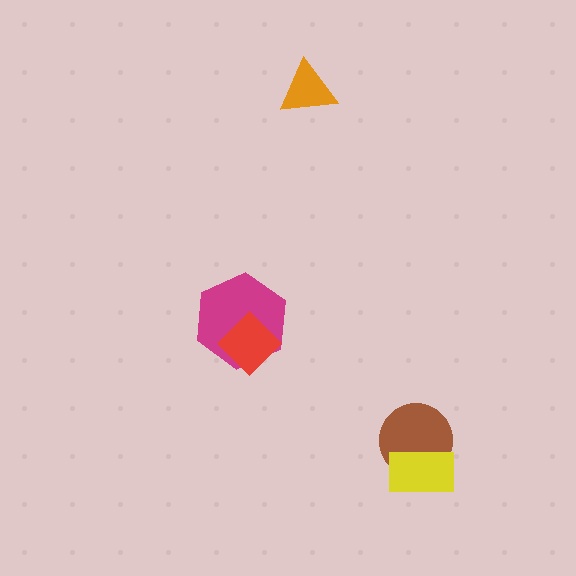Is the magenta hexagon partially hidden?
Yes, it is partially covered by another shape.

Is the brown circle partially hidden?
Yes, it is partially covered by another shape.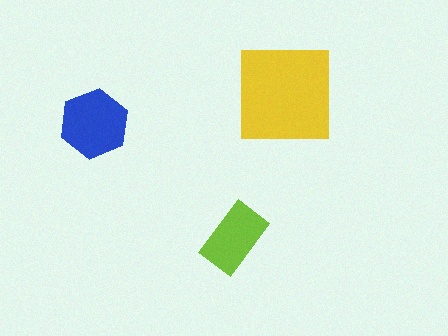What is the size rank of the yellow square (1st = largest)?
1st.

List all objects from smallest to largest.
The lime rectangle, the blue hexagon, the yellow square.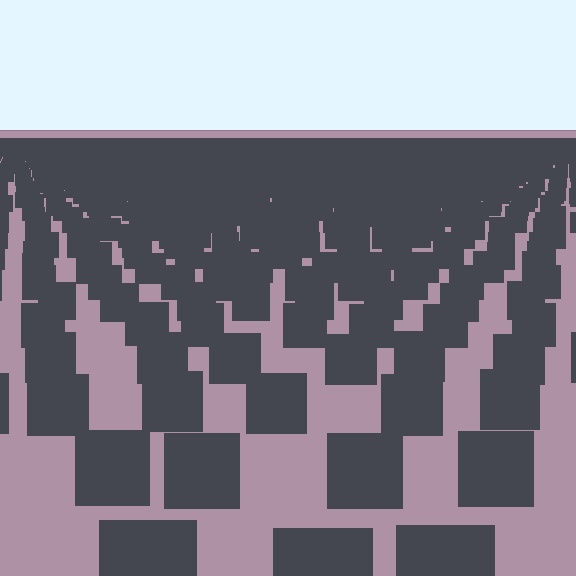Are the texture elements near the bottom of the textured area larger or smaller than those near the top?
Larger. Near the bottom, elements are closer to the viewer and appear at a bigger on-screen size.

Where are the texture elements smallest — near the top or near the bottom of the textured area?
Near the top.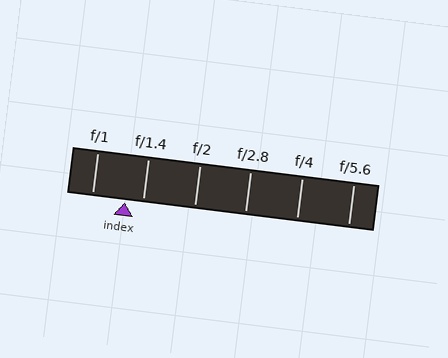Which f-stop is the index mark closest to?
The index mark is closest to f/1.4.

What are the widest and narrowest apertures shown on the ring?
The widest aperture shown is f/1 and the narrowest is f/5.6.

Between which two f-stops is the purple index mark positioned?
The index mark is between f/1 and f/1.4.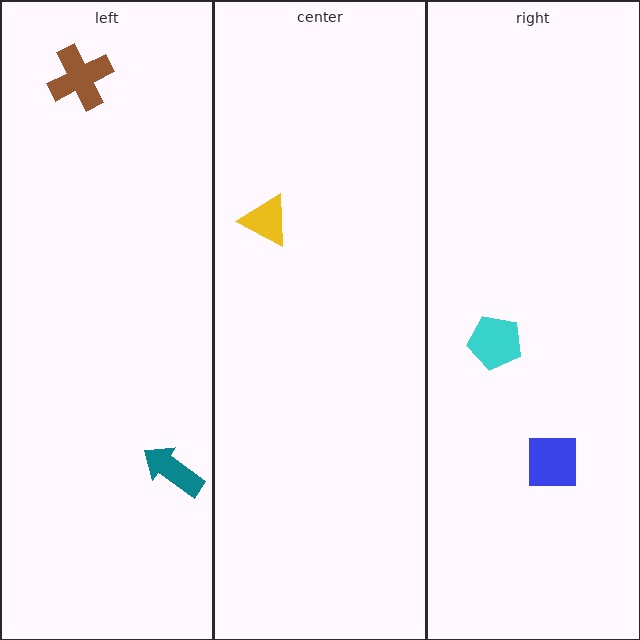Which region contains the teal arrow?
The left region.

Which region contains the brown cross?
The left region.